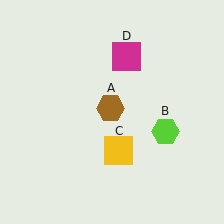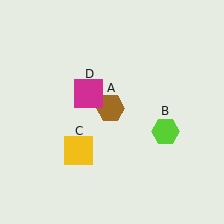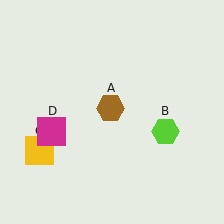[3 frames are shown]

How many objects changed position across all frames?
2 objects changed position: yellow square (object C), magenta square (object D).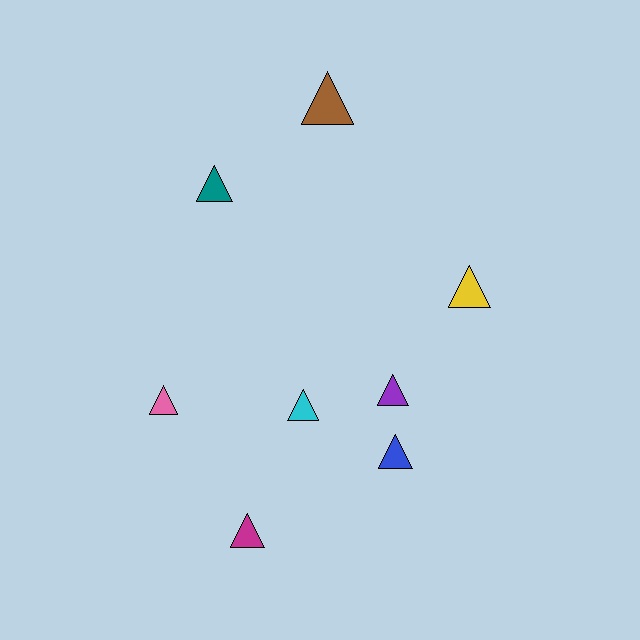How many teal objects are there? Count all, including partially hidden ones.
There is 1 teal object.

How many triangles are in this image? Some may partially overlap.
There are 8 triangles.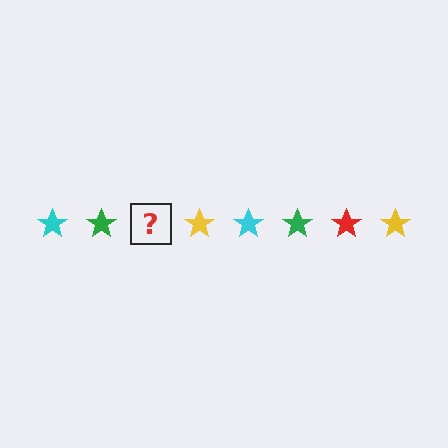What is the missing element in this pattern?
The missing element is a red star.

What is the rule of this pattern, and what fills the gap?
The rule is that the pattern cycles through cyan, green, red, yellow stars. The gap should be filled with a red star.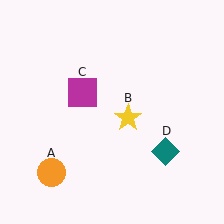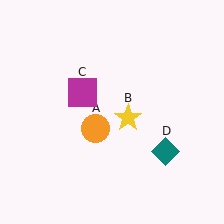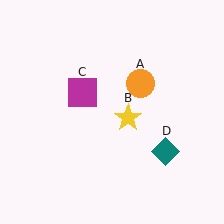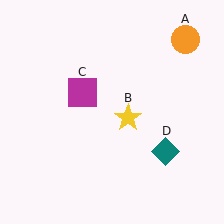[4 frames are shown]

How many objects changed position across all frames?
1 object changed position: orange circle (object A).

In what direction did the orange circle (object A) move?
The orange circle (object A) moved up and to the right.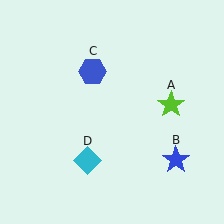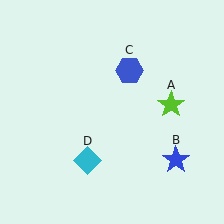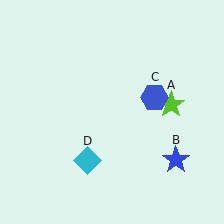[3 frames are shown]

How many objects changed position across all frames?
1 object changed position: blue hexagon (object C).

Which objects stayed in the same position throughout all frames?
Lime star (object A) and blue star (object B) and cyan diamond (object D) remained stationary.